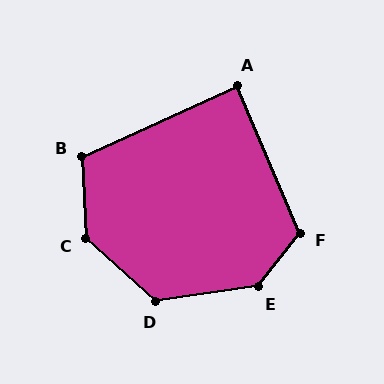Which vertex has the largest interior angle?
E, at approximately 136 degrees.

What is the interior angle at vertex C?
Approximately 135 degrees (obtuse).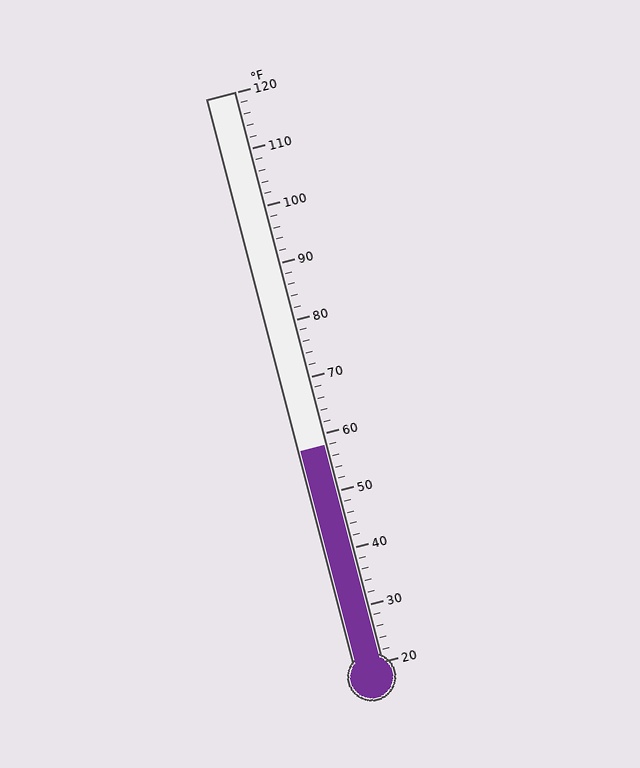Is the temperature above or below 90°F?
The temperature is below 90°F.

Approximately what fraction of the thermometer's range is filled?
The thermometer is filled to approximately 40% of its range.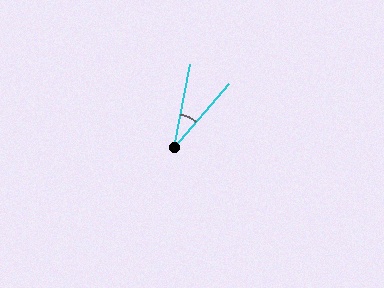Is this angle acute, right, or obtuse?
It is acute.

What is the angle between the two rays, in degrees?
Approximately 30 degrees.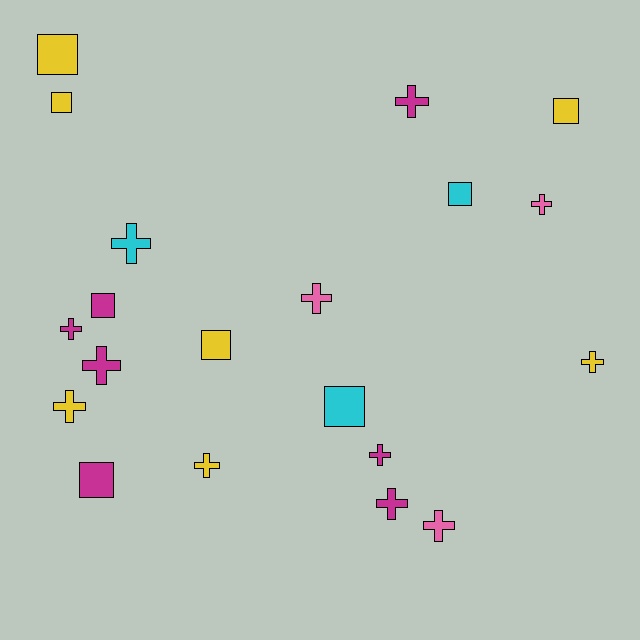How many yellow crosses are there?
There are 3 yellow crosses.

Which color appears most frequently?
Yellow, with 7 objects.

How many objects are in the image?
There are 20 objects.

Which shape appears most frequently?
Cross, with 12 objects.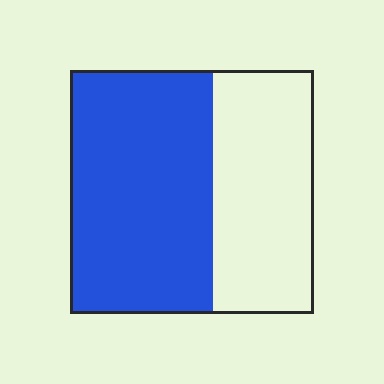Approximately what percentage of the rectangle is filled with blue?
Approximately 60%.